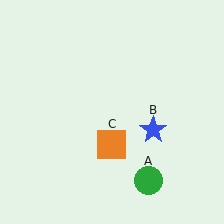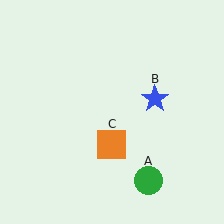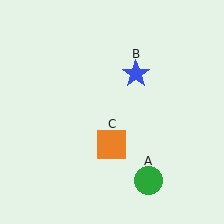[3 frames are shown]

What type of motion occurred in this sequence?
The blue star (object B) rotated counterclockwise around the center of the scene.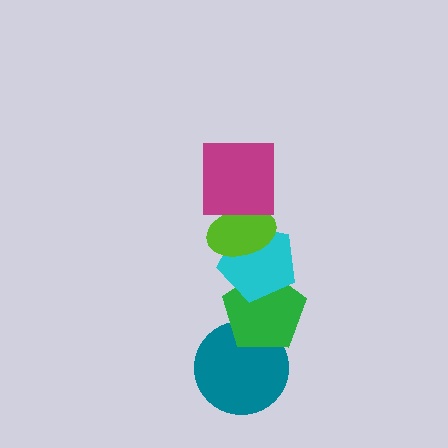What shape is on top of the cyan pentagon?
The lime ellipse is on top of the cyan pentagon.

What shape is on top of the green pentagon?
The cyan pentagon is on top of the green pentagon.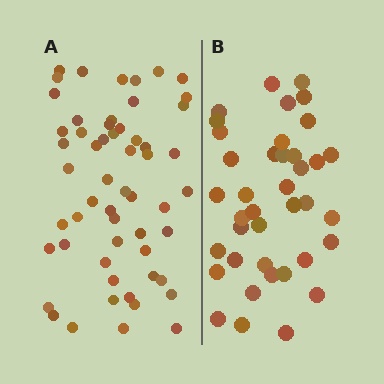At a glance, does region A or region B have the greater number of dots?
Region A (the left region) has more dots.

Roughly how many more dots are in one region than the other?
Region A has approximately 15 more dots than region B.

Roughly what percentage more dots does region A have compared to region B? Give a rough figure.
About 45% more.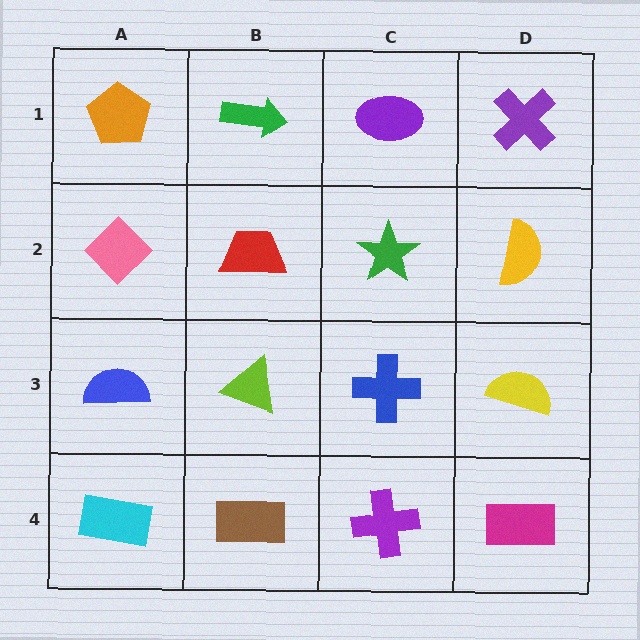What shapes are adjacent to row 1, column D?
A yellow semicircle (row 2, column D), a purple ellipse (row 1, column C).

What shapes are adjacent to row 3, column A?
A pink diamond (row 2, column A), a cyan rectangle (row 4, column A), a lime triangle (row 3, column B).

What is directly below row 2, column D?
A yellow semicircle.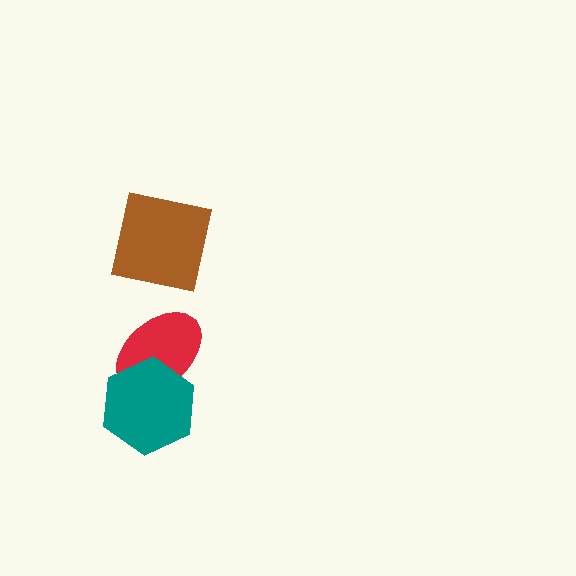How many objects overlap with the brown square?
0 objects overlap with the brown square.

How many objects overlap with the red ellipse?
1 object overlaps with the red ellipse.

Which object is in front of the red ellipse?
The teal hexagon is in front of the red ellipse.